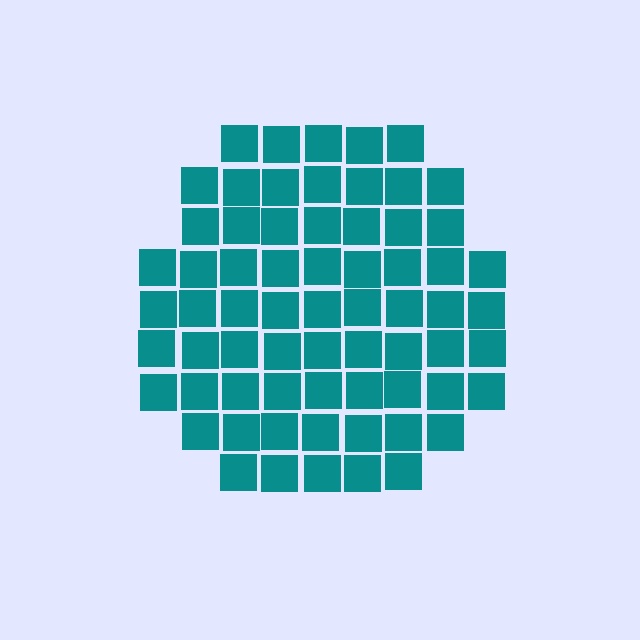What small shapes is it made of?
It is made of small squares.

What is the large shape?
The large shape is a hexagon.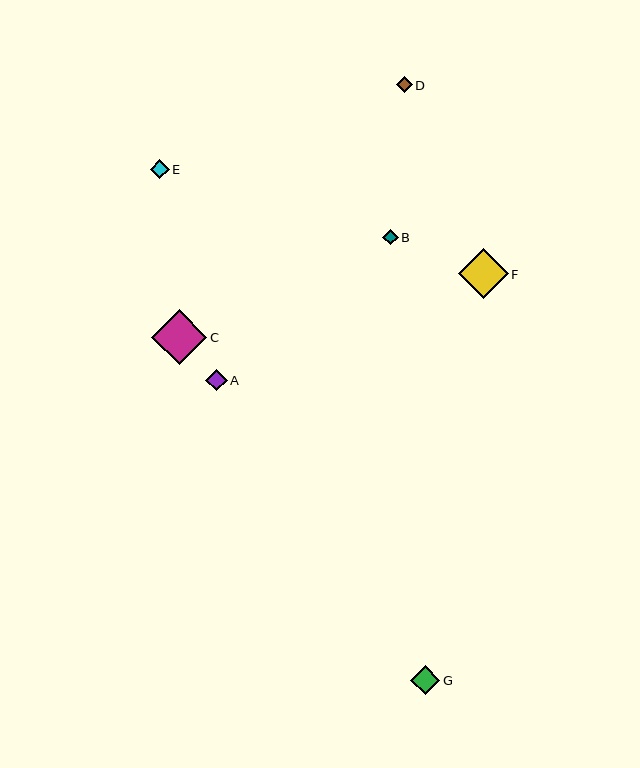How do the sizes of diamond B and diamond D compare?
Diamond B and diamond D are approximately the same size.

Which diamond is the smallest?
Diamond D is the smallest with a size of approximately 15 pixels.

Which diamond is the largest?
Diamond C is the largest with a size of approximately 56 pixels.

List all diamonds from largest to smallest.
From largest to smallest: C, F, G, A, E, B, D.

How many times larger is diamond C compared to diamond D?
Diamond C is approximately 3.6 times the size of diamond D.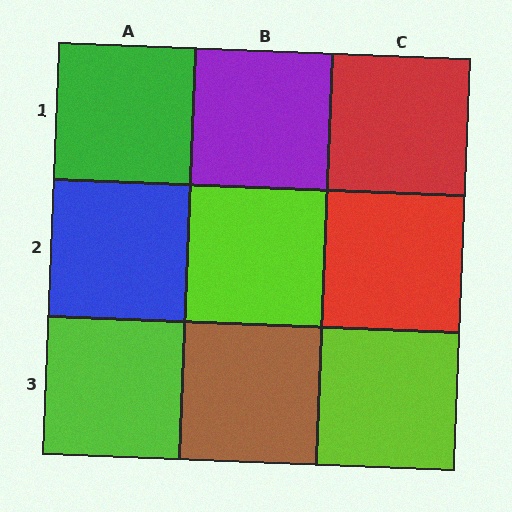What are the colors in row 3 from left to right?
Lime, brown, lime.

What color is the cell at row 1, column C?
Red.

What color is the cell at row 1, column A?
Green.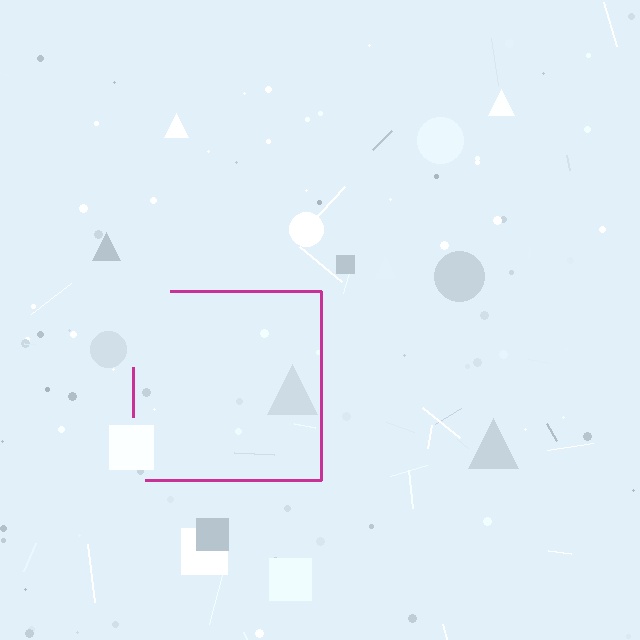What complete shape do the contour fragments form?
The contour fragments form a square.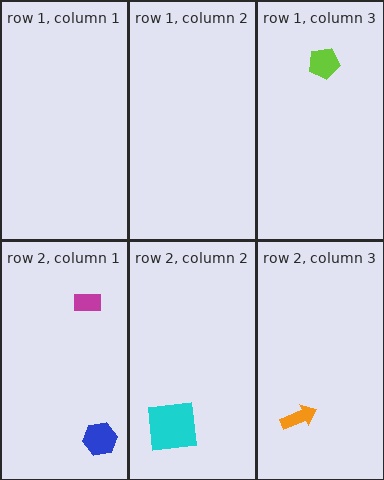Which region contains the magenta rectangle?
The row 2, column 1 region.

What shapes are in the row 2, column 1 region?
The blue hexagon, the magenta rectangle.